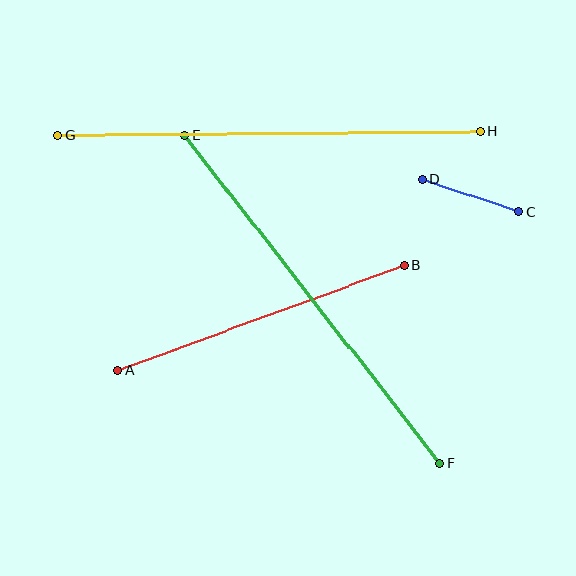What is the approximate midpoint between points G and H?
The midpoint is at approximately (269, 133) pixels.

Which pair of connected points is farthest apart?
Points G and H are farthest apart.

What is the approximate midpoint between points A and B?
The midpoint is at approximately (261, 318) pixels.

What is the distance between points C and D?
The distance is approximately 102 pixels.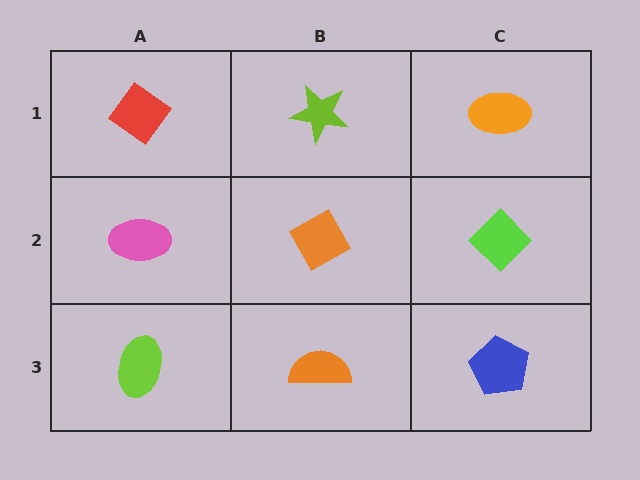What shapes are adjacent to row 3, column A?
A pink ellipse (row 2, column A), an orange semicircle (row 3, column B).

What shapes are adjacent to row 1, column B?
An orange diamond (row 2, column B), a red diamond (row 1, column A), an orange ellipse (row 1, column C).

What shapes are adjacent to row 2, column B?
A lime star (row 1, column B), an orange semicircle (row 3, column B), a pink ellipse (row 2, column A), a lime diamond (row 2, column C).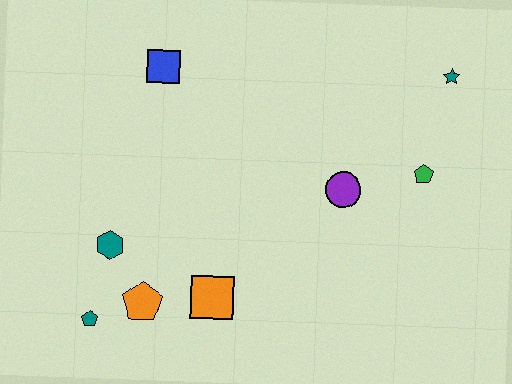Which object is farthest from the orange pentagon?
The teal star is farthest from the orange pentagon.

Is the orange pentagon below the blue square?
Yes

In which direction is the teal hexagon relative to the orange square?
The teal hexagon is to the left of the orange square.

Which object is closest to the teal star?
The green pentagon is closest to the teal star.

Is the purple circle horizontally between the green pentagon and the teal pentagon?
Yes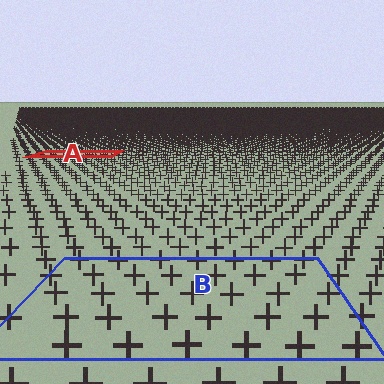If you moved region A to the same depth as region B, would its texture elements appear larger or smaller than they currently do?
They would appear larger. At a closer depth, the same texture elements are projected at a bigger on-screen size.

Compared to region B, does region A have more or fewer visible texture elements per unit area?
Region A has more texture elements per unit area — they are packed more densely because it is farther away.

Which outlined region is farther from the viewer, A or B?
Region A is farther from the viewer — the texture elements inside it appear smaller and more densely packed.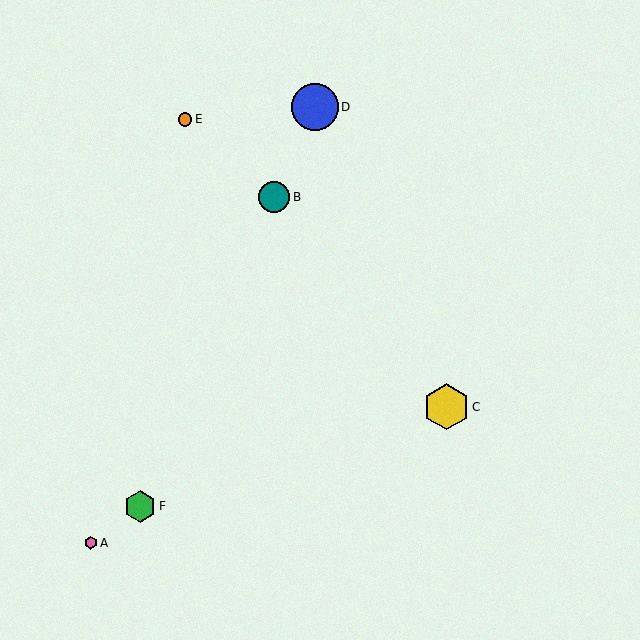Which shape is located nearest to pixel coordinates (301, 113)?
The blue circle (labeled D) at (315, 107) is nearest to that location.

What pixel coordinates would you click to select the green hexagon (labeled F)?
Click at (140, 506) to select the green hexagon F.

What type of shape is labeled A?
Shape A is a pink hexagon.